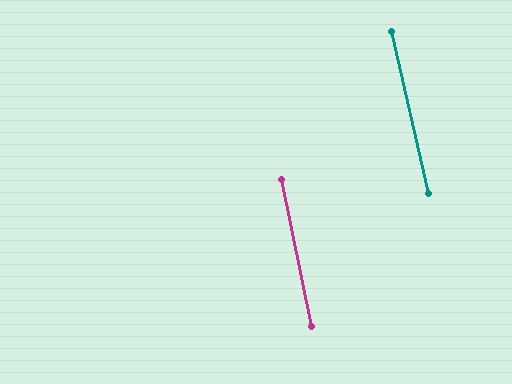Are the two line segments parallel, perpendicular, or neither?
Parallel — their directions differ by only 1.6°.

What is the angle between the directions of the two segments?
Approximately 2 degrees.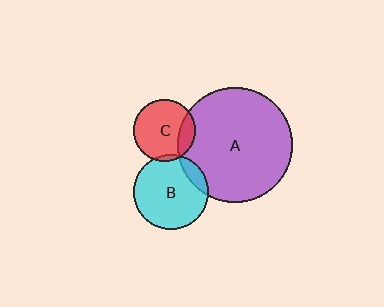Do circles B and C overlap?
Yes.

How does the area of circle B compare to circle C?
Approximately 1.5 times.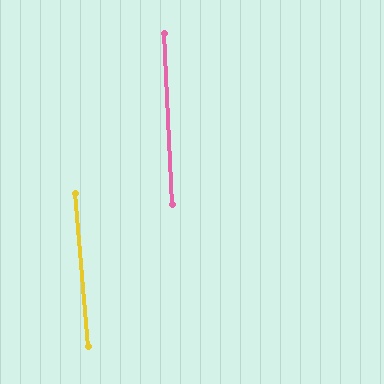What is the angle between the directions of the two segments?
Approximately 2 degrees.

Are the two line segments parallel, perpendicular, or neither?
Parallel — their directions differ by only 1.9°.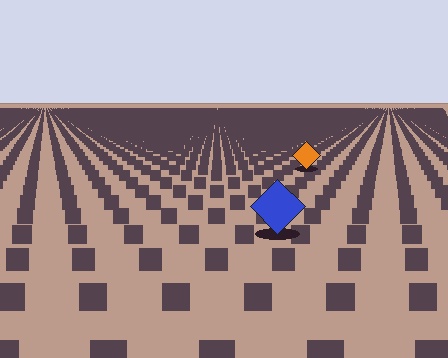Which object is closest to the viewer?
The blue diamond is closest. The texture marks near it are larger and more spread out.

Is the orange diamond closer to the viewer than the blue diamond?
No. The blue diamond is closer — you can tell from the texture gradient: the ground texture is coarser near it.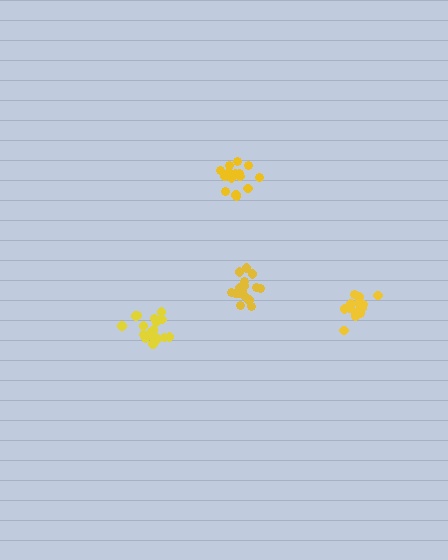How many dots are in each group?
Group 1: 19 dots, Group 2: 15 dots, Group 3: 19 dots, Group 4: 16 dots (69 total).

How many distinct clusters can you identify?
There are 4 distinct clusters.